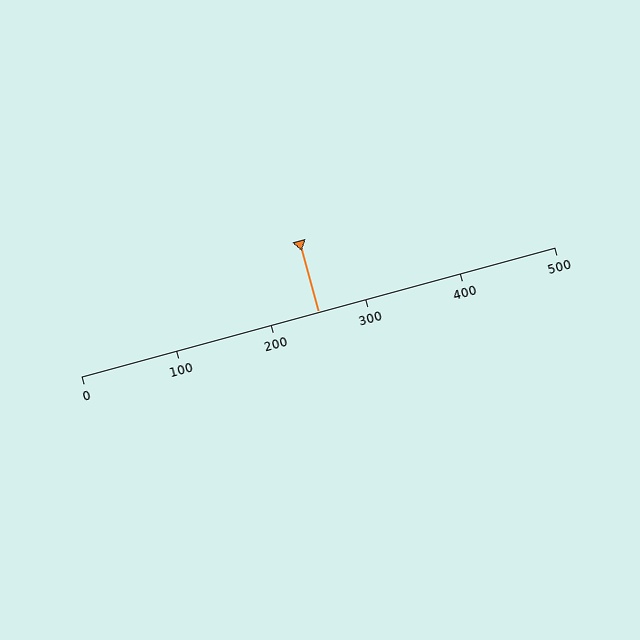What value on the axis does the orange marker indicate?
The marker indicates approximately 250.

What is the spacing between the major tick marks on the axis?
The major ticks are spaced 100 apart.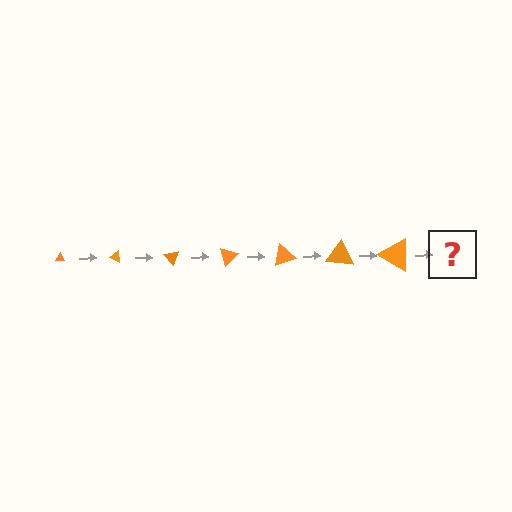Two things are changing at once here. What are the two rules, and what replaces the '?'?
The two rules are that the triangle grows larger each step and it rotates 25 degrees each step. The '?' should be a triangle, larger than the previous one and rotated 175 degrees from the start.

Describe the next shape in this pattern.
It should be a triangle, larger than the previous one and rotated 175 degrees from the start.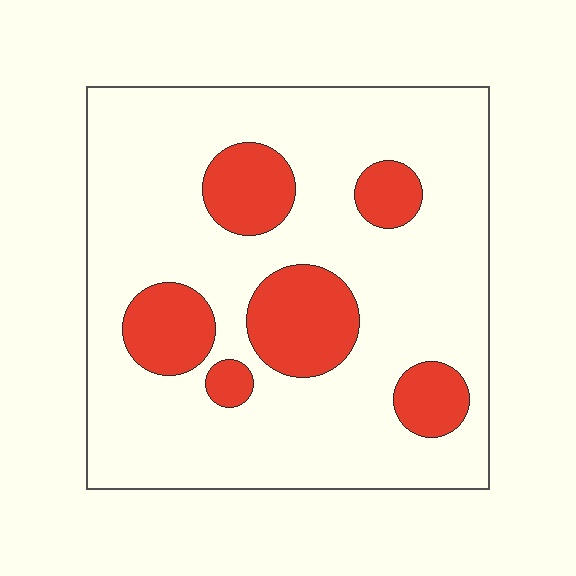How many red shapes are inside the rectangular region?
6.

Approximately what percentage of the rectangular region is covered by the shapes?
Approximately 20%.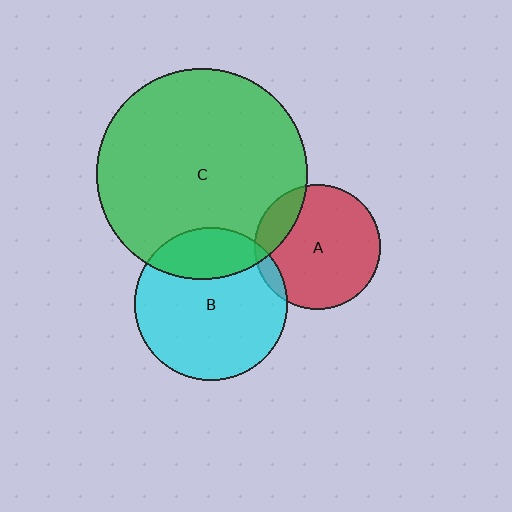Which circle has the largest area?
Circle C (green).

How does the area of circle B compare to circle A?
Approximately 1.5 times.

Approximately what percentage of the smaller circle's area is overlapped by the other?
Approximately 5%.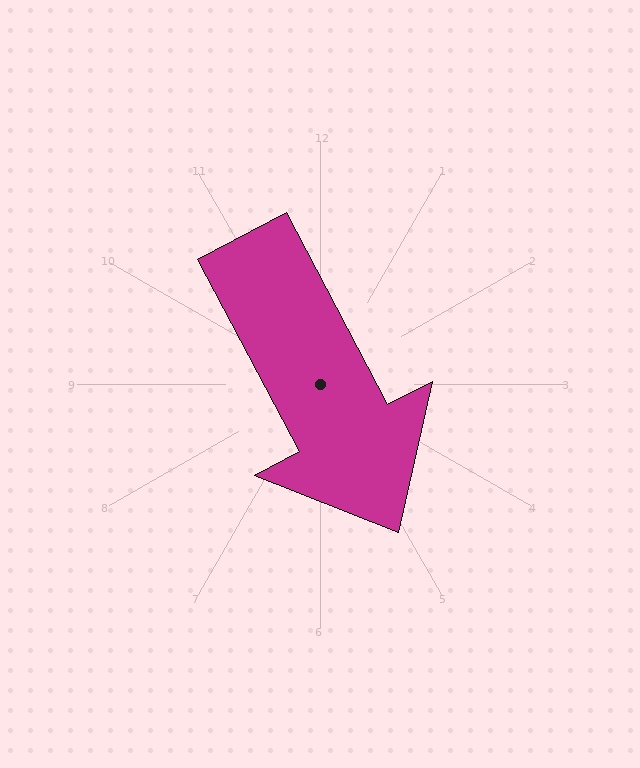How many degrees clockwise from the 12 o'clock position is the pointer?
Approximately 152 degrees.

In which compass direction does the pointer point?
Southeast.